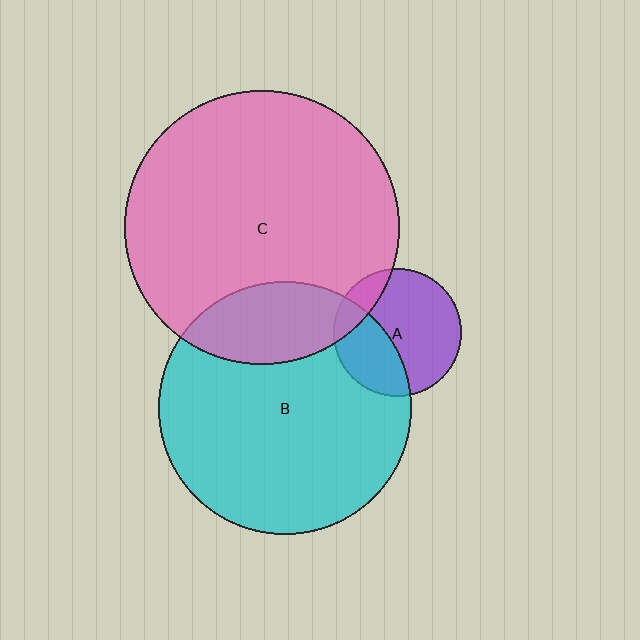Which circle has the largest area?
Circle C (pink).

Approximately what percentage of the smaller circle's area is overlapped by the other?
Approximately 35%.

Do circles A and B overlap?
Yes.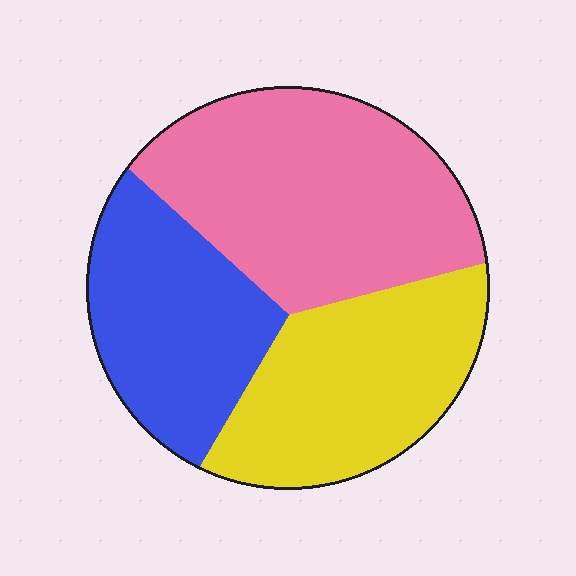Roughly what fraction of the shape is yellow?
Yellow takes up about one third (1/3) of the shape.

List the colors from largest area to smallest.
From largest to smallest: pink, yellow, blue.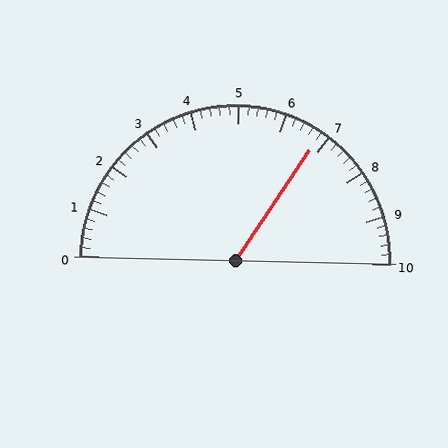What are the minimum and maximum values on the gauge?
The gauge ranges from 0 to 10.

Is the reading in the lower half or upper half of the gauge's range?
The reading is in the upper half of the range (0 to 10).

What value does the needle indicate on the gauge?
The needle indicates approximately 6.8.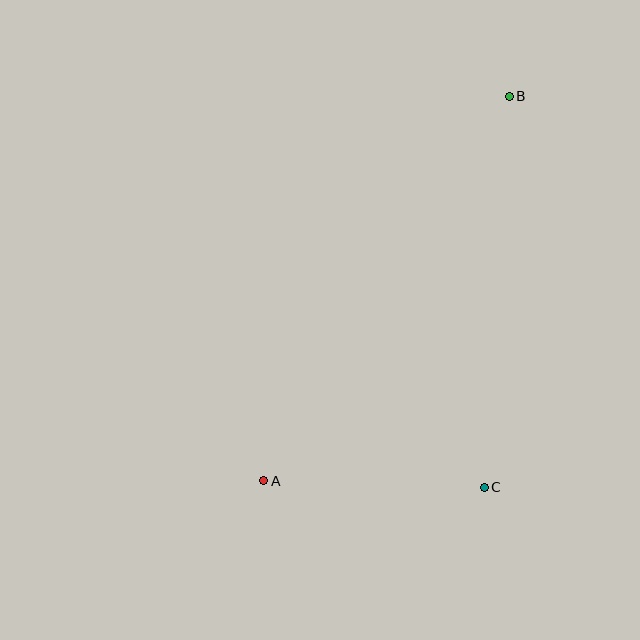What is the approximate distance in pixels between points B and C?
The distance between B and C is approximately 391 pixels.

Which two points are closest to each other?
Points A and C are closest to each other.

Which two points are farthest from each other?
Points A and B are farthest from each other.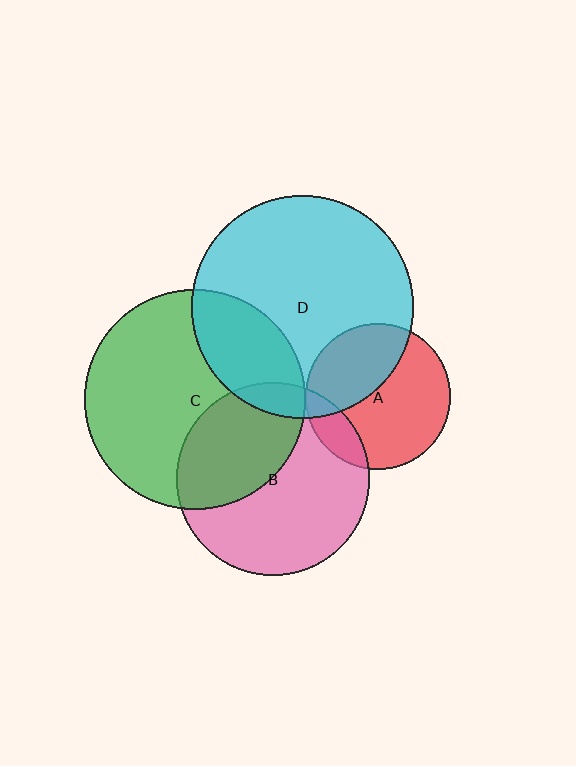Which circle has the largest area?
Circle D (cyan).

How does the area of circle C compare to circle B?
Approximately 1.3 times.